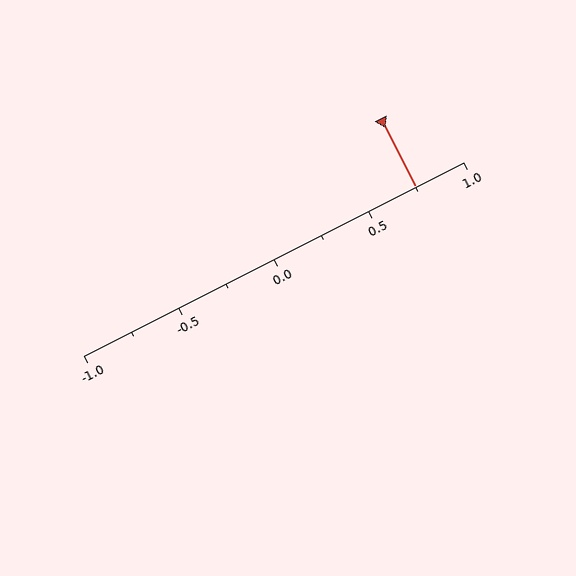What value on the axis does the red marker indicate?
The marker indicates approximately 0.75.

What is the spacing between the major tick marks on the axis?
The major ticks are spaced 0.5 apart.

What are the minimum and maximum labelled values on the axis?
The axis runs from -1.0 to 1.0.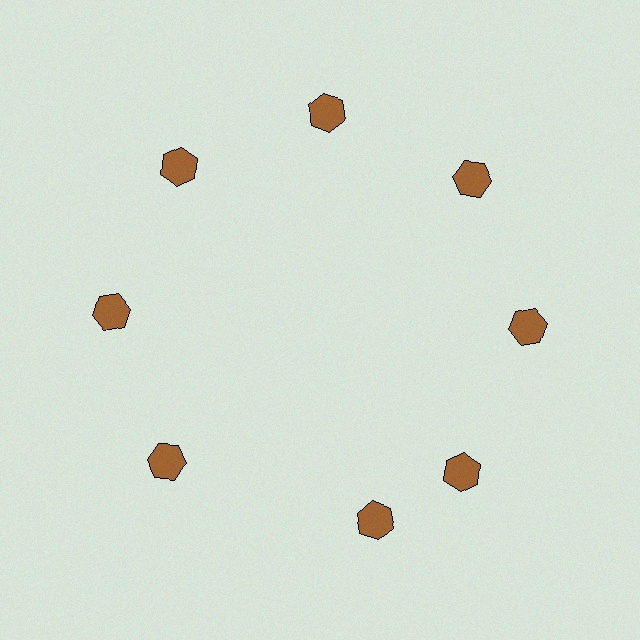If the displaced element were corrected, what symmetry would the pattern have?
It would have 8-fold rotational symmetry — the pattern would map onto itself every 45 degrees.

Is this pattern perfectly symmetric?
No. The 8 brown hexagons are arranged in a ring, but one element near the 6 o'clock position is rotated out of alignment along the ring, breaking the 8-fold rotational symmetry.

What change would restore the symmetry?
The symmetry would be restored by rotating it back into even spacing with its neighbors so that all 8 hexagons sit at equal angles and equal distance from the center.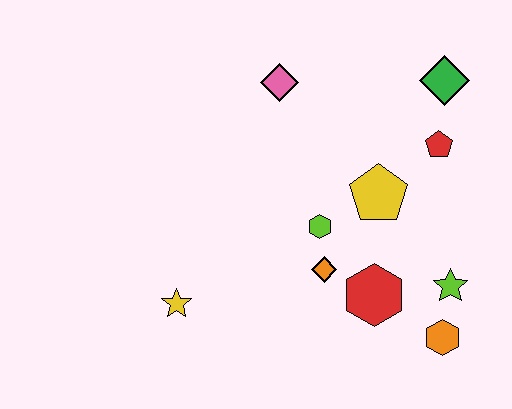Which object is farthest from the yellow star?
The green diamond is farthest from the yellow star.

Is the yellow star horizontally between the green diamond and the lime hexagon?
No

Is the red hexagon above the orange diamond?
No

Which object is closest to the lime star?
The orange hexagon is closest to the lime star.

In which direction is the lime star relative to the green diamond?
The lime star is below the green diamond.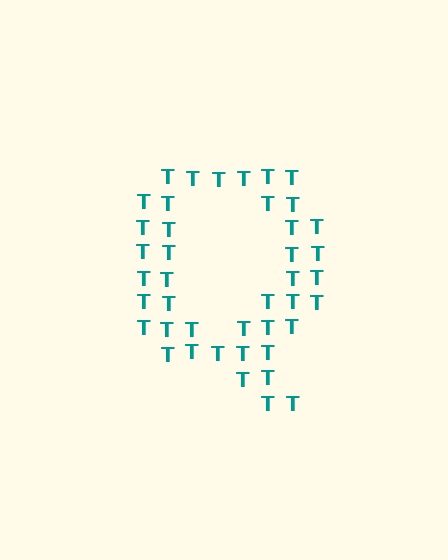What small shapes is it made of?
It is made of small letter T's.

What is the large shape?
The large shape is the letter Q.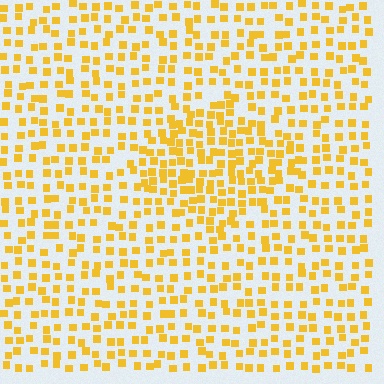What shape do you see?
I see a diamond.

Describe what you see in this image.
The image contains small yellow elements arranged at two different densities. A diamond-shaped region is visible where the elements are more densely packed than the surrounding area.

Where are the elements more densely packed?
The elements are more densely packed inside the diamond boundary.